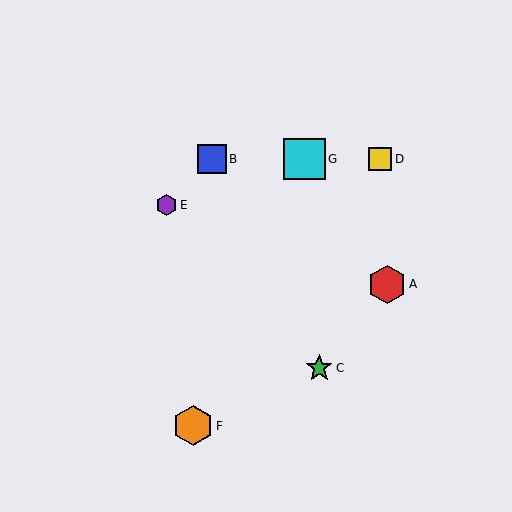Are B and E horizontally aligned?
No, B is at y≈159 and E is at y≈205.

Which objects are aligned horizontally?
Objects B, D, G are aligned horizontally.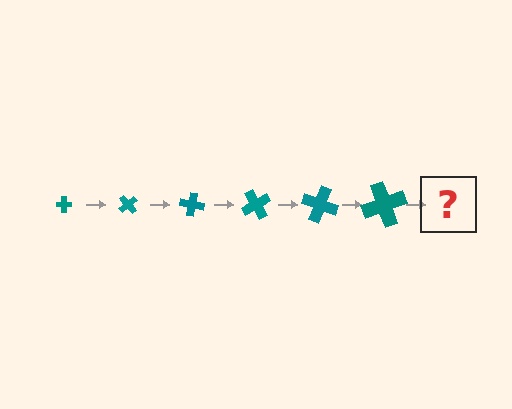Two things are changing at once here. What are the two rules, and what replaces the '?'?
The two rules are that the cross grows larger each step and it rotates 50 degrees each step. The '?' should be a cross, larger than the previous one and rotated 300 degrees from the start.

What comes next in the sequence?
The next element should be a cross, larger than the previous one and rotated 300 degrees from the start.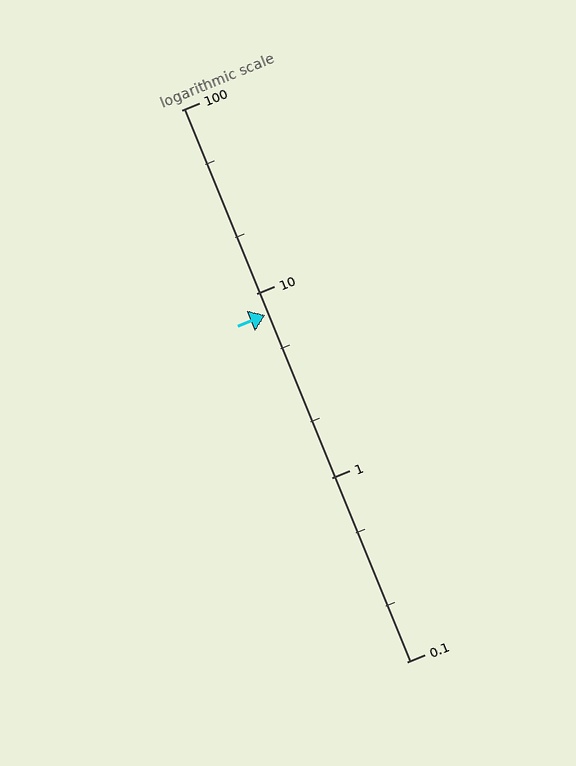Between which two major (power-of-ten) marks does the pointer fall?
The pointer is between 1 and 10.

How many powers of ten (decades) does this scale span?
The scale spans 3 decades, from 0.1 to 100.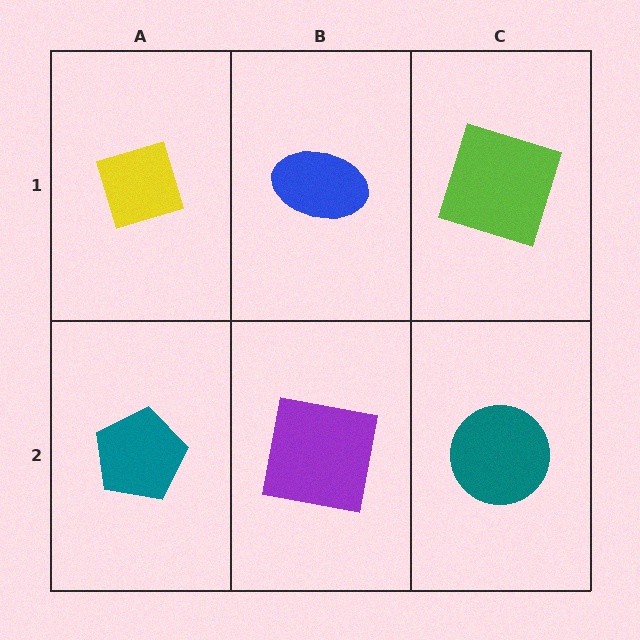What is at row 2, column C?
A teal circle.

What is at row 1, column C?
A lime square.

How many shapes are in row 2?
3 shapes.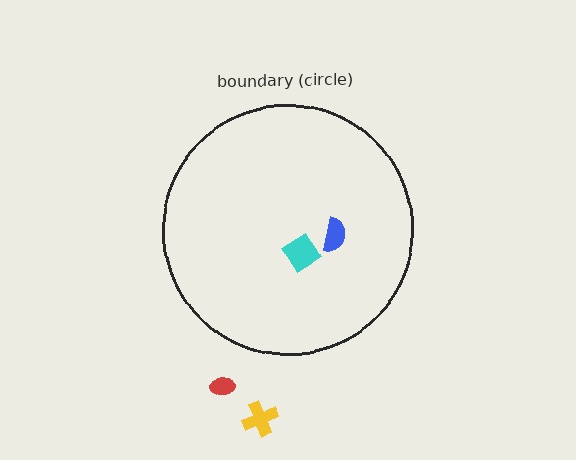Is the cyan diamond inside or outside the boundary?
Inside.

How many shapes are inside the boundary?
2 inside, 2 outside.